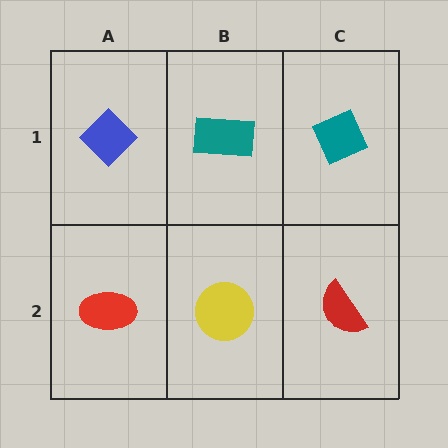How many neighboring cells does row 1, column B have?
3.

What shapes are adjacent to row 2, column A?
A blue diamond (row 1, column A), a yellow circle (row 2, column B).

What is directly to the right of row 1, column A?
A teal rectangle.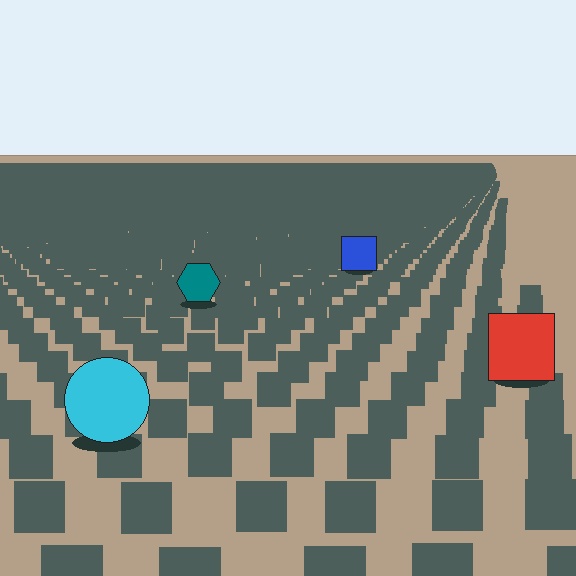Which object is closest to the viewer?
The cyan circle is closest. The texture marks near it are larger and more spread out.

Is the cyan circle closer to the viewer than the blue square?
Yes. The cyan circle is closer — you can tell from the texture gradient: the ground texture is coarser near it.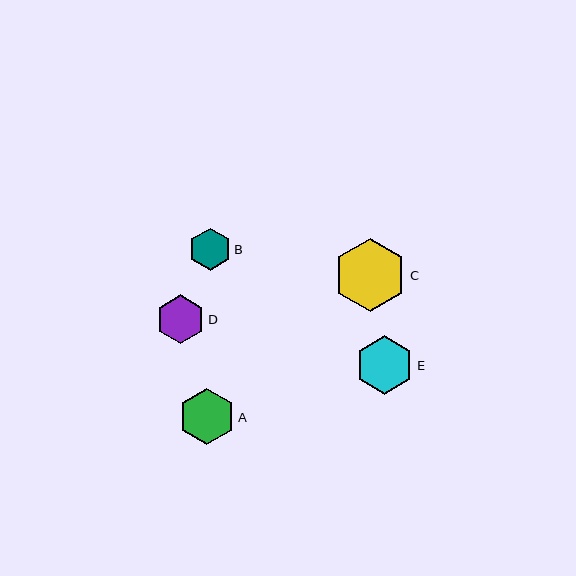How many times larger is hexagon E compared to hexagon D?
Hexagon E is approximately 1.2 times the size of hexagon D.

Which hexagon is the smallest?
Hexagon B is the smallest with a size of approximately 42 pixels.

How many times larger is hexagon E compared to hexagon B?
Hexagon E is approximately 1.4 times the size of hexagon B.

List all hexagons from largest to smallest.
From largest to smallest: C, E, A, D, B.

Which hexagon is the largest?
Hexagon C is the largest with a size of approximately 73 pixels.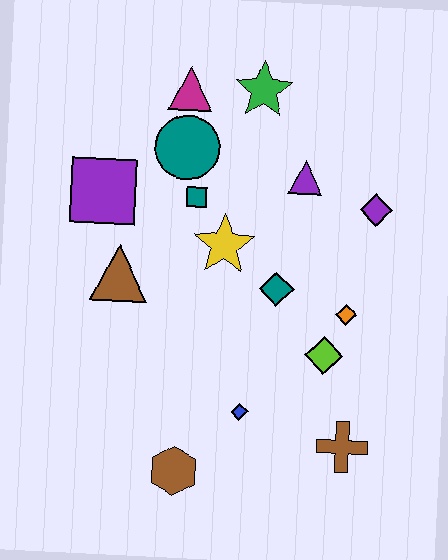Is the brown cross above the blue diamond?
No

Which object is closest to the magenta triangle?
The teal circle is closest to the magenta triangle.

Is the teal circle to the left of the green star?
Yes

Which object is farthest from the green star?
The brown hexagon is farthest from the green star.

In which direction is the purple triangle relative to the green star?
The purple triangle is below the green star.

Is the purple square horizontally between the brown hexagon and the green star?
No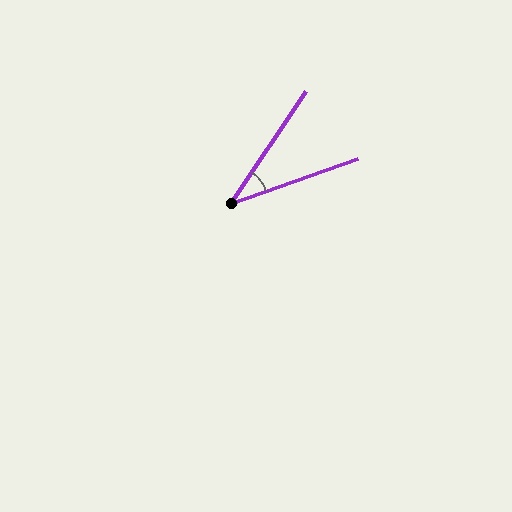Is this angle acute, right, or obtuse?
It is acute.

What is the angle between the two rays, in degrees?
Approximately 37 degrees.